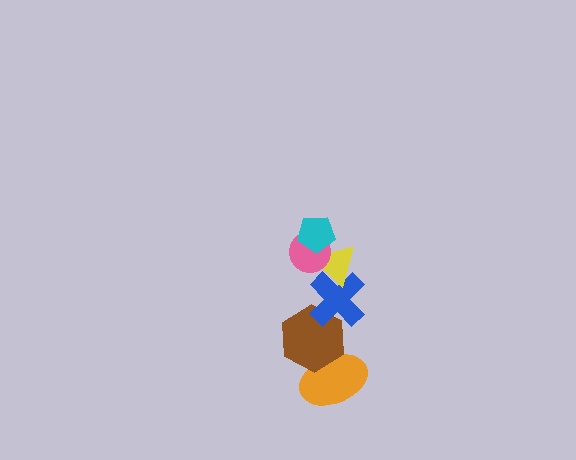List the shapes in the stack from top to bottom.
From top to bottom: the cyan pentagon, the pink circle, the yellow triangle, the blue cross, the brown hexagon, the orange ellipse.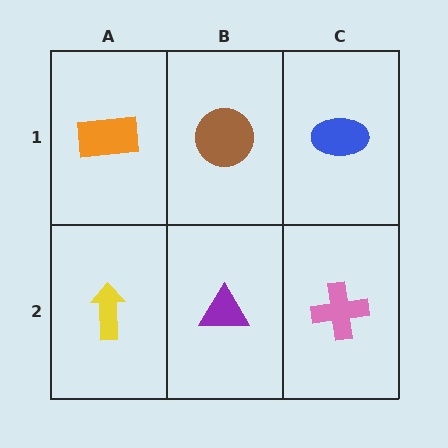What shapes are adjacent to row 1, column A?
A yellow arrow (row 2, column A), a brown circle (row 1, column B).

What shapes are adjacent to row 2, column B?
A brown circle (row 1, column B), a yellow arrow (row 2, column A), a pink cross (row 2, column C).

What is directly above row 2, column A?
An orange rectangle.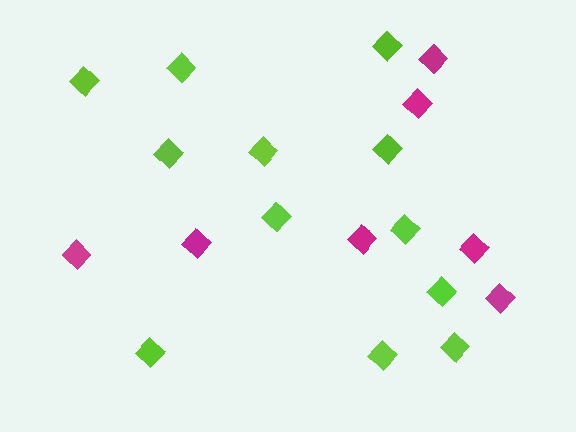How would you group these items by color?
There are 2 groups: one group of magenta diamonds (7) and one group of lime diamonds (12).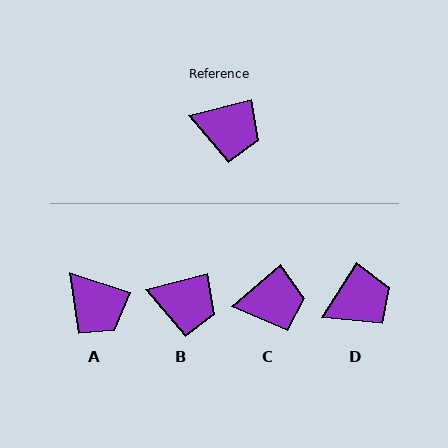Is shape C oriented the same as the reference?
No, it is off by about 26 degrees.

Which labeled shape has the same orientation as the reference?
B.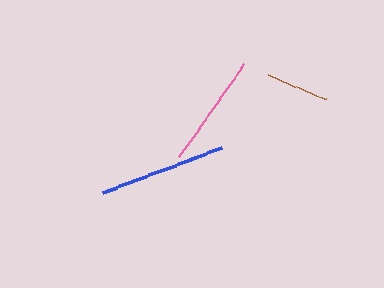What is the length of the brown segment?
The brown segment is approximately 63 pixels long.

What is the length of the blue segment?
The blue segment is approximately 128 pixels long.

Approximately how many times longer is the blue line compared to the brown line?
The blue line is approximately 2.0 times the length of the brown line.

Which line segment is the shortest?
The brown line is the shortest at approximately 63 pixels.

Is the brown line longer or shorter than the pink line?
The pink line is longer than the brown line.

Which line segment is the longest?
The blue line is the longest at approximately 128 pixels.